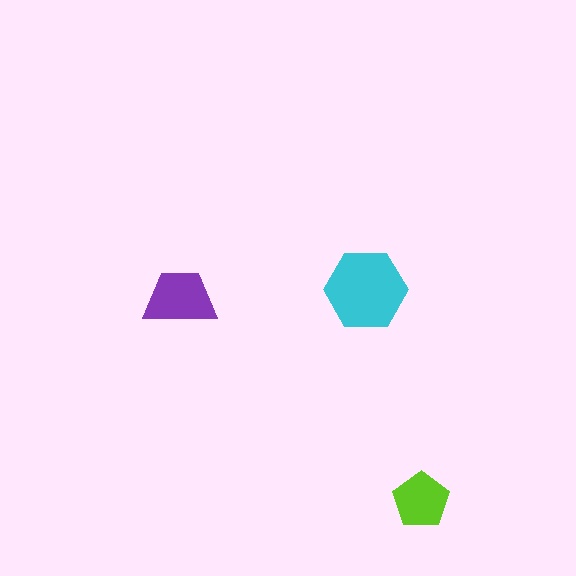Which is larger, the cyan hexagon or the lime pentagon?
The cyan hexagon.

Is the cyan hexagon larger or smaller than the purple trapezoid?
Larger.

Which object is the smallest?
The lime pentagon.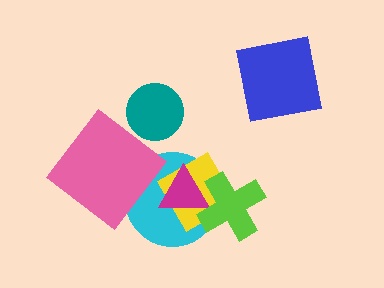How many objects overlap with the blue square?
0 objects overlap with the blue square.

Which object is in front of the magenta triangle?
The lime cross is in front of the magenta triangle.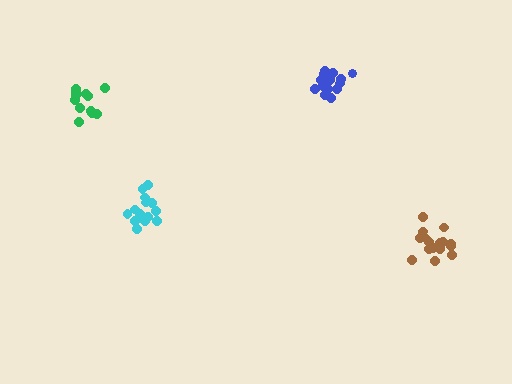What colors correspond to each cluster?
The clusters are colored: blue, cyan, brown, green.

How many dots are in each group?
Group 1: 16 dots, Group 2: 14 dots, Group 3: 16 dots, Group 4: 12 dots (58 total).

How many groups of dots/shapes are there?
There are 4 groups.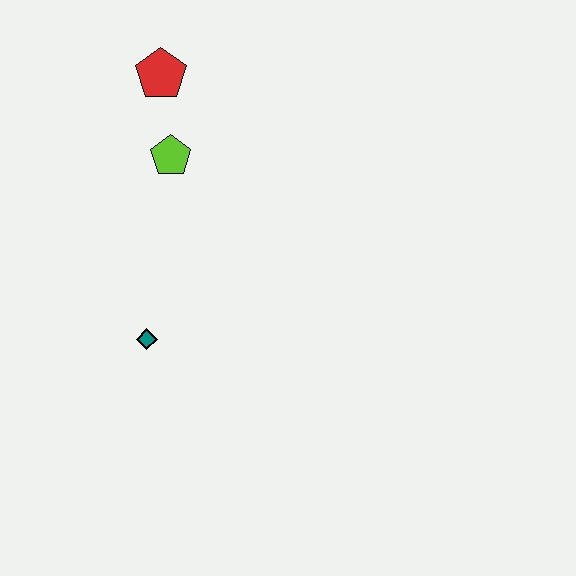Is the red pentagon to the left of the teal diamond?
No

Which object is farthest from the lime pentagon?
The teal diamond is farthest from the lime pentagon.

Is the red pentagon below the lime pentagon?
No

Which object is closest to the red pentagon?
The lime pentagon is closest to the red pentagon.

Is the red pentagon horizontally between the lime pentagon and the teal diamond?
Yes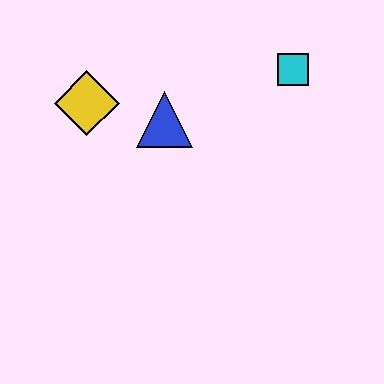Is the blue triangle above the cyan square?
No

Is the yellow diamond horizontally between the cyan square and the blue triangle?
No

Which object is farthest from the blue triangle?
The cyan square is farthest from the blue triangle.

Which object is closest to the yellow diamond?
The blue triangle is closest to the yellow diamond.